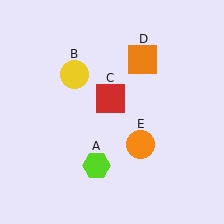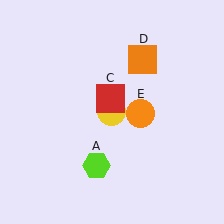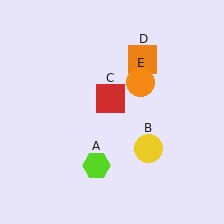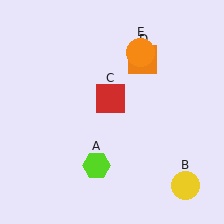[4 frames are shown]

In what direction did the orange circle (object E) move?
The orange circle (object E) moved up.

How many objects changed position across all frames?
2 objects changed position: yellow circle (object B), orange circle (object E).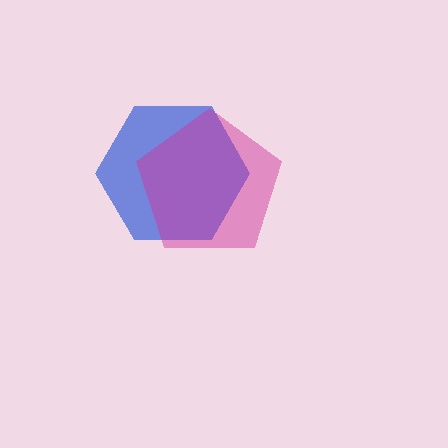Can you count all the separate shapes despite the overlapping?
Yes, there are 2 separate shapes.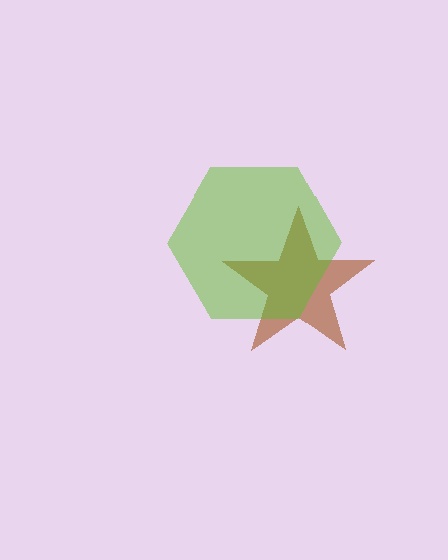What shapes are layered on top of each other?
The layered shapes are: a brown star, a lime hexagon.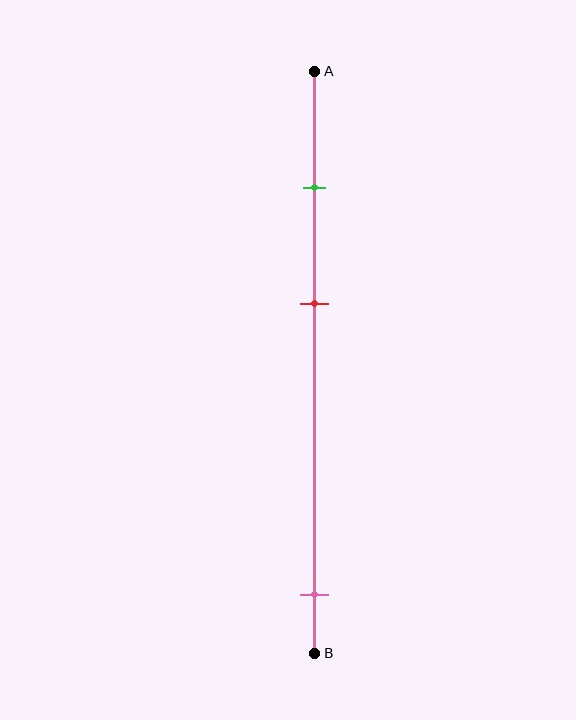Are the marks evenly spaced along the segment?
No, the marks are not evenly spaced.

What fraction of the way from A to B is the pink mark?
The pink mark is approximately 90% (0.9) of the way from A to B.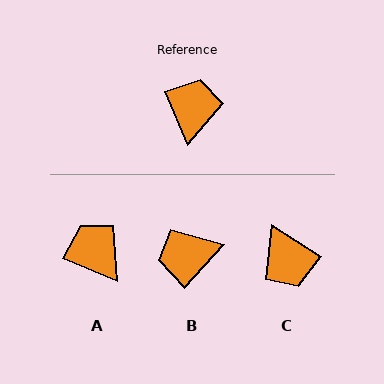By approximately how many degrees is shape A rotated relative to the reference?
Approximately 44 degrees counter-clockwise.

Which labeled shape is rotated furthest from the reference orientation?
C, about 146 degrees away.